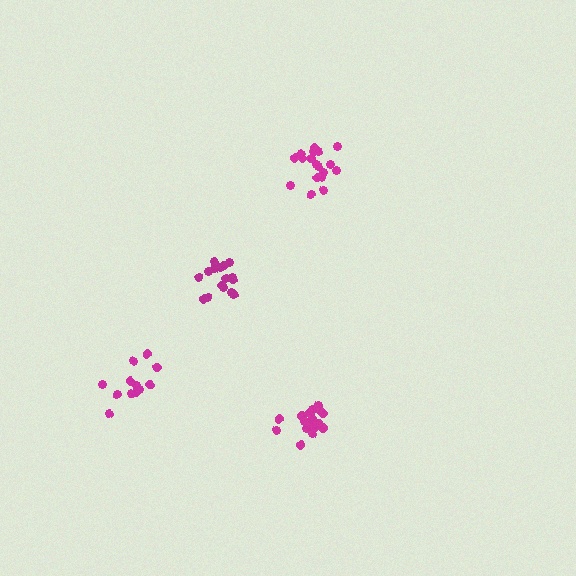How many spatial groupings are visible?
There are 4 spatial groupings.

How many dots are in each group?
Group 1: 16 dots, Group 2: 13 dots, Group 3: 18 dots, Group 4: 18 dots (65 total).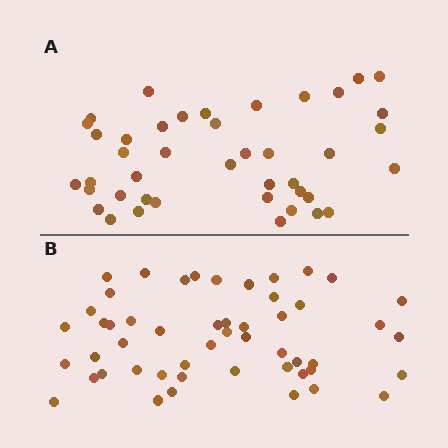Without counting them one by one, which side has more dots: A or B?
Region B (the bottom region) has more dots.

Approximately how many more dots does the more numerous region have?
Region B has roughly 8 or so more dots than region A.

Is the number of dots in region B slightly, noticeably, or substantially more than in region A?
Region B has only slightly more — the two regions are fairly close. The ratio is roughly 1.2 to 1.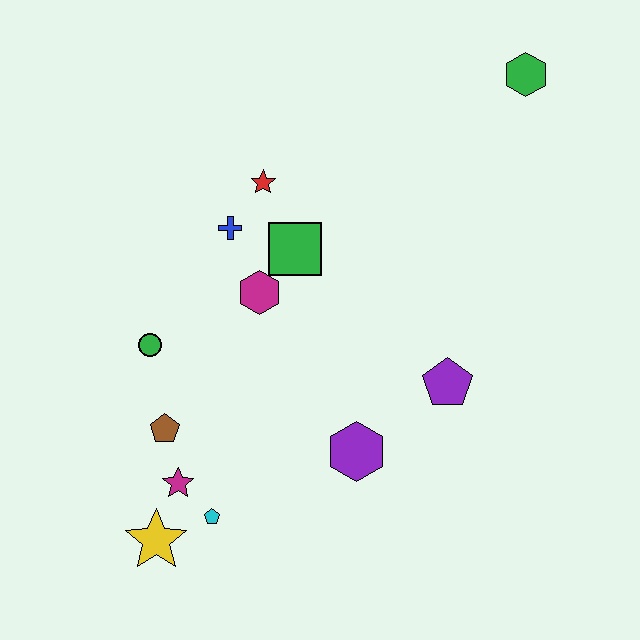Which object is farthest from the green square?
The yellow star is farthest from the green square.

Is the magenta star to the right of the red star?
No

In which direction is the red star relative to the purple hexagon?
The red star is above the purple hexagon.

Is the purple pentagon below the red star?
Yes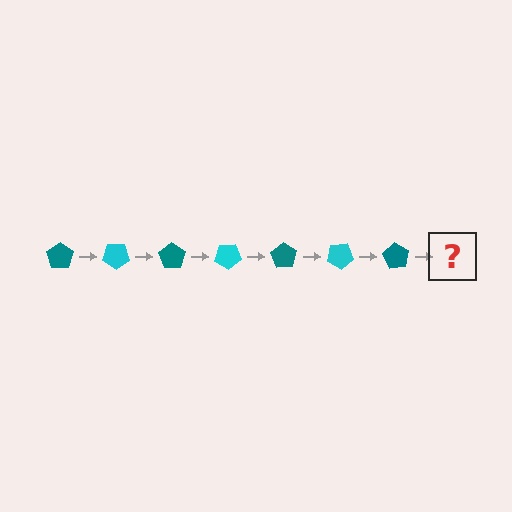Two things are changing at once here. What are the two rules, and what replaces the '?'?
The two rules are that it rotates 35 degrees each step and the color cycles through teal and cyan. The '?' should be a cyan pentagon, rotated 245 degrees from the start.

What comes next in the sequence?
The next element should be a cyan pentagon, rotated 245 degrees from the start.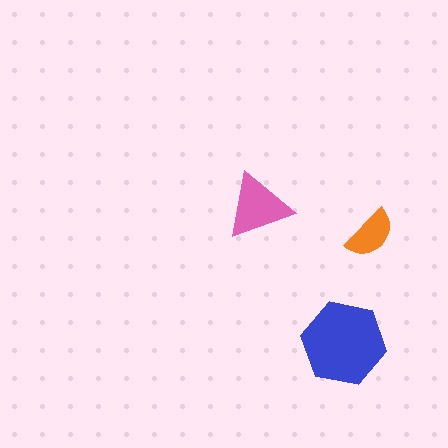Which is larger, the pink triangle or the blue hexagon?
The blue hexagon.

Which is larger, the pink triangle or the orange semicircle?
The pink triangle.